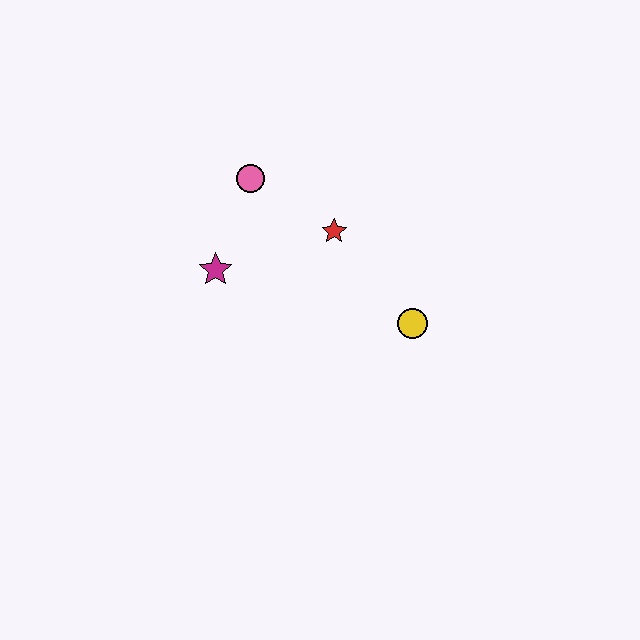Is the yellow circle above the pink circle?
No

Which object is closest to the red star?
The pink circle is closest to the red star.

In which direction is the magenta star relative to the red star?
The magenta star is to the left of the red star.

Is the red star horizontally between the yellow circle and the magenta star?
Yes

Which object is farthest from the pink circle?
The yellow circle is farthest from the pink circle.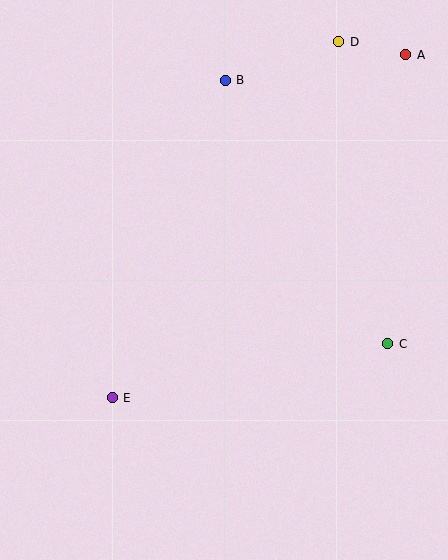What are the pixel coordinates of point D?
Point D is at (339, 42).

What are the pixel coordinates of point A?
Point A is at (406, 55).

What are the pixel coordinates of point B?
Point B is at (225, 80).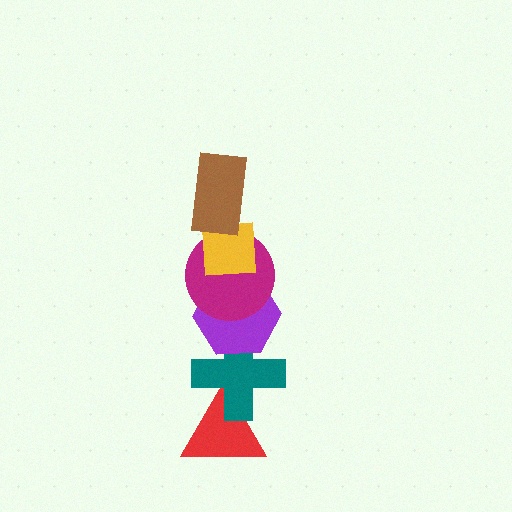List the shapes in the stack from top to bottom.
From top to bottom: the brown rectangle, the yellow square, the magenta circle, the purple hexagon, the teal cross, the red triangle.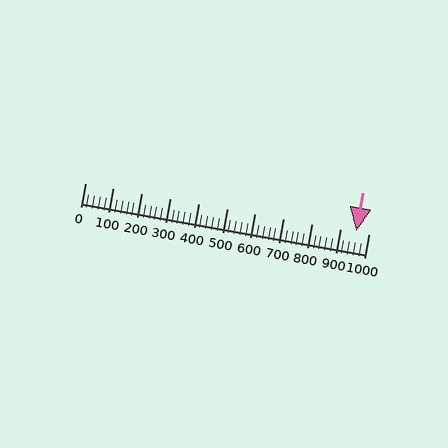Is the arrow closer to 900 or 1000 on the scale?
The arrow is closer to 1000.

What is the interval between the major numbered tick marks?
The major tick marks are spaced 100 units apart.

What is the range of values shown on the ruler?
The ruler shows values from 0 to 1000.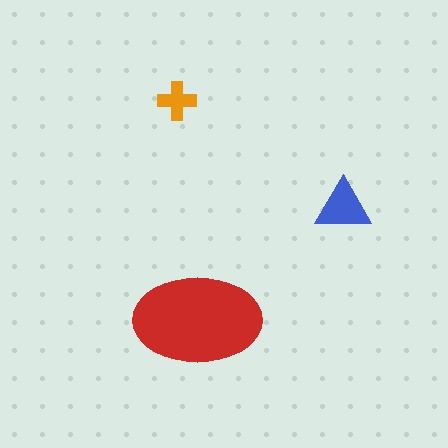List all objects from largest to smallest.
The red ellipse, the blue triangle, the orange cross.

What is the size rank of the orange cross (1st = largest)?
3rd.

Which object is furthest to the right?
The blue triangle is rightmost.